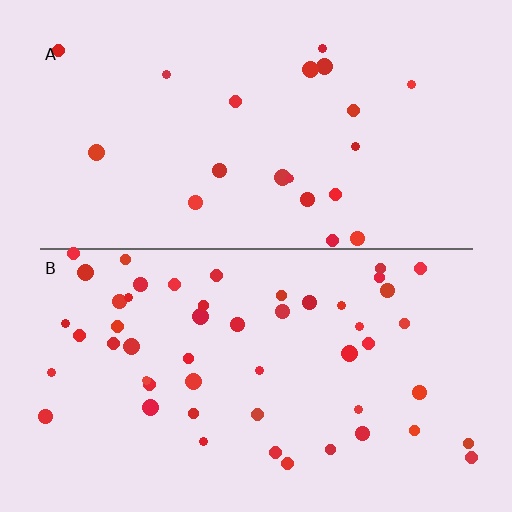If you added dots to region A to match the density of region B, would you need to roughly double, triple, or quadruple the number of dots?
Approximately double.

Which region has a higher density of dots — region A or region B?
B (the bottom).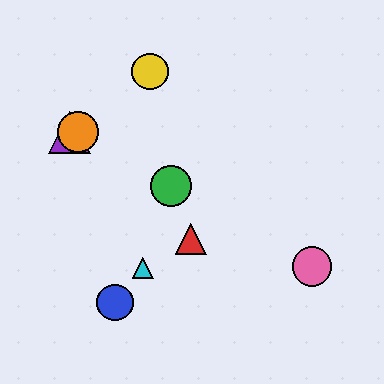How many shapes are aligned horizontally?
2 shapes (the purple triangle, the orange circle) are aligned horizontally.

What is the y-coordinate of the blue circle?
The blue circle is at y≈303.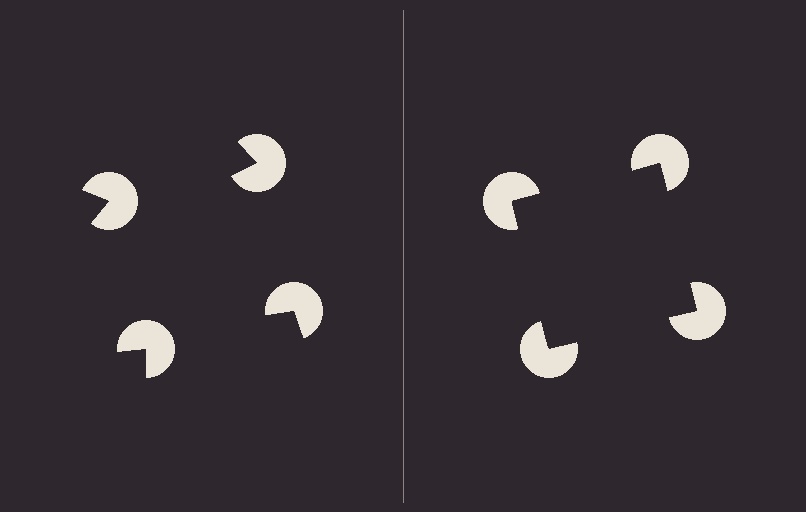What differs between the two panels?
The pac-man discs are positioned identically on both sides; only the wedge orientations differ. On the right they align to a square; on the left they are misaligned.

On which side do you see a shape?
An illusory square appears on the right side. On the left side the wedge cuts are rotated, so no coherent shape forms.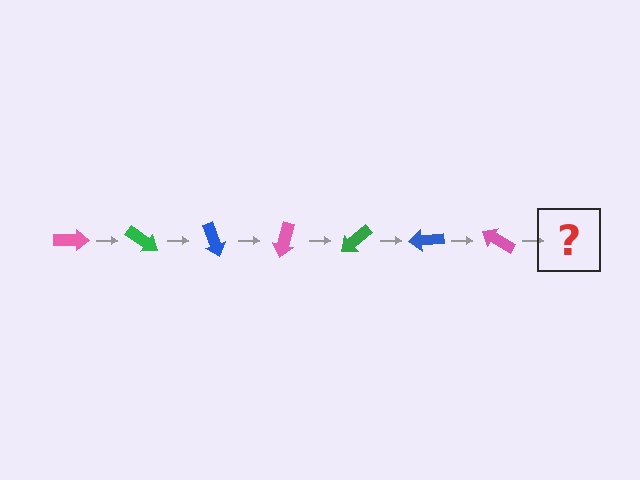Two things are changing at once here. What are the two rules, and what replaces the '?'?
The two rules are that it rotates 35 degrees each step and the color cycles through pink, green, and blue. The '?' should be a green arrow, rotated 245 degrees from the start.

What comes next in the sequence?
The next element should be a green arrow, rotated 245 degrees from the start.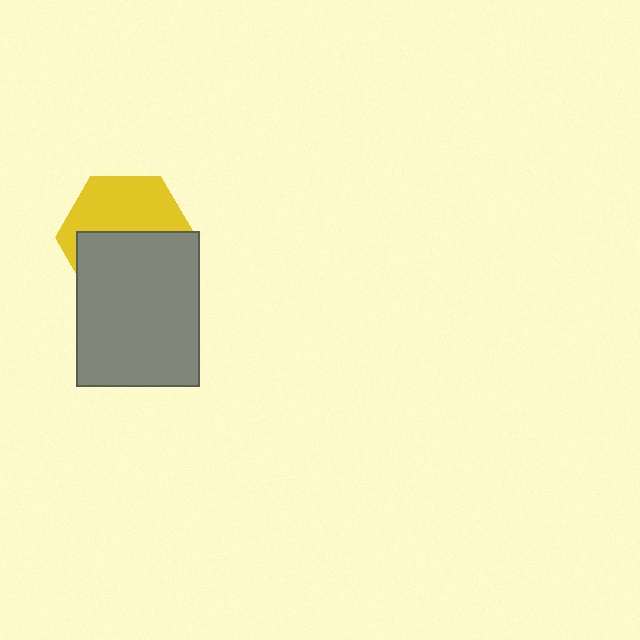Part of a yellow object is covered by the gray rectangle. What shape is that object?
It is a hexagon.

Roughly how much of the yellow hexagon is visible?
About half of it is visible (roughly 47%).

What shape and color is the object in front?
The object in front is a gray rectangle.